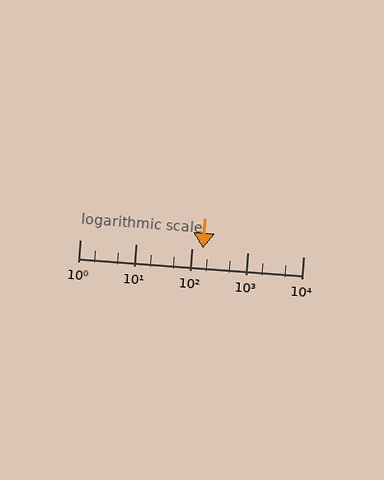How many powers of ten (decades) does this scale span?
The scale spans 4 decades, from 1 to 10000.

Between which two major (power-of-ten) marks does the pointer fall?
The pointer is between 100 and 1000.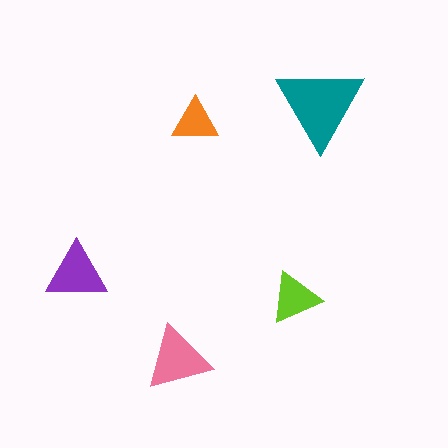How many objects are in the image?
There are 5 objects in the image.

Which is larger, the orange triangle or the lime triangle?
The lime one.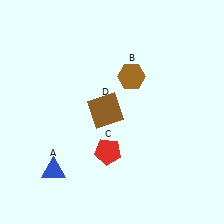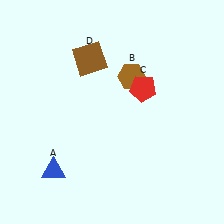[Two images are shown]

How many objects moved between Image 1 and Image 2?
2 objects moved between the two images.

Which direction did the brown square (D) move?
The brown square (D) moved up.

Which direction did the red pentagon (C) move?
The red pentagon (C) moved up.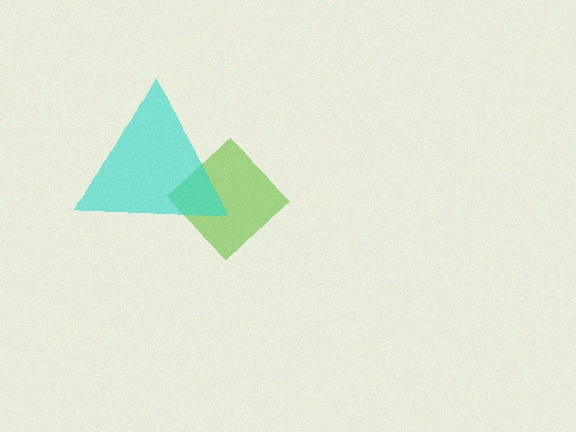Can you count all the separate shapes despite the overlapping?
Yes, there are 2 separate shapes.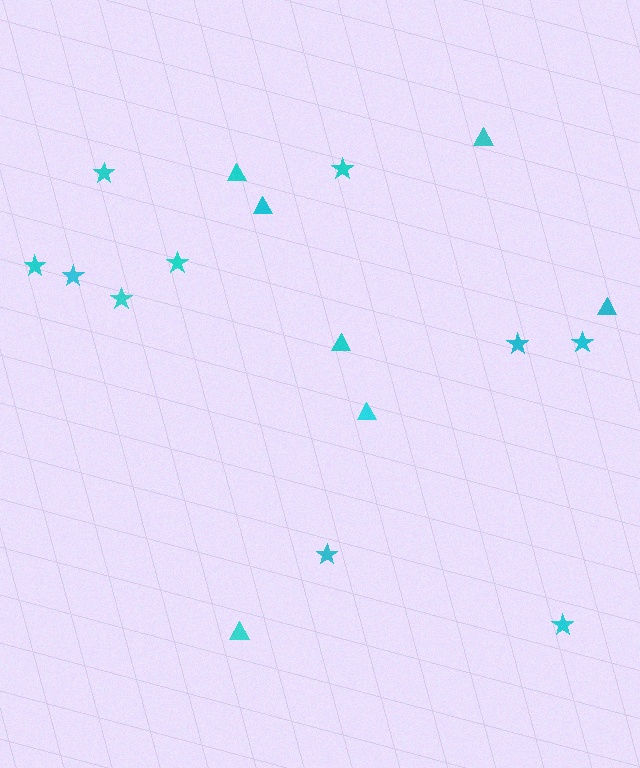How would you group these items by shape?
There are 2 groups: one group of stars (10) and one group of triangles (7).